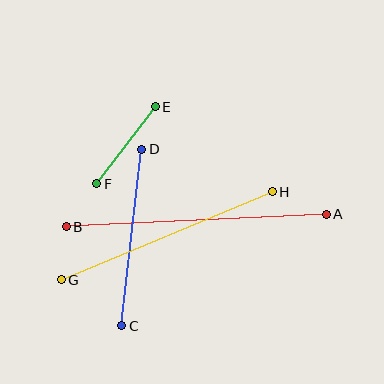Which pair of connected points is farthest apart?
Points A and B are farthest apart.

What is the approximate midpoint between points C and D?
The midpoint is at approximately (132, 238) pixels.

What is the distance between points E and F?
The distance is approximately 97 pixels.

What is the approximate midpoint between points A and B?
The midpoint is at approximately (196, 220) pixels.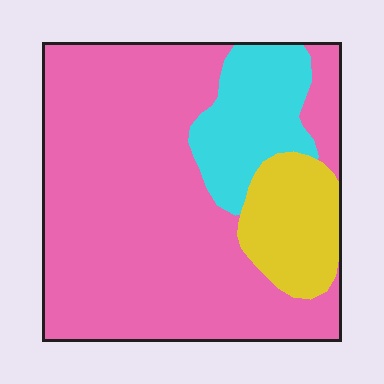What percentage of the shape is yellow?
Yellow covers around 15% of the shape.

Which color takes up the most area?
Pink, at roughly 70%.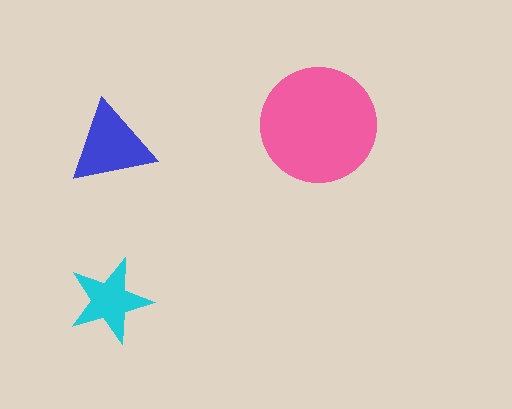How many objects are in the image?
There are 3 objects in the image.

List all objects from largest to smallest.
The pink circle, the blue triangle, the cyan star.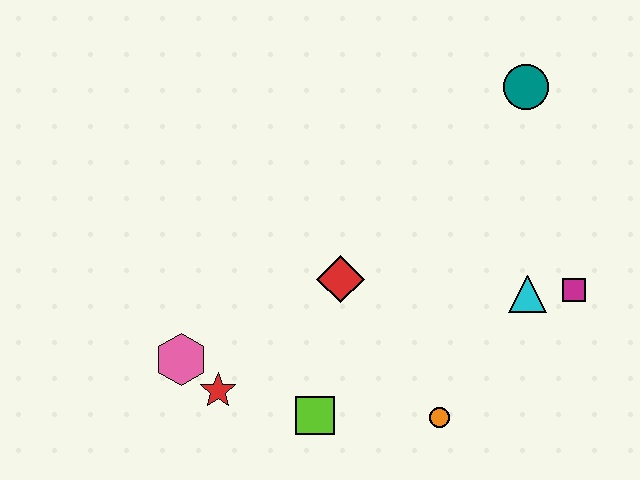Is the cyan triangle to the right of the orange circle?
Yes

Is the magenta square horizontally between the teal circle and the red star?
No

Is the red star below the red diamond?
Yes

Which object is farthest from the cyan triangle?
The pink hexagon is farthest from the cyan triangle.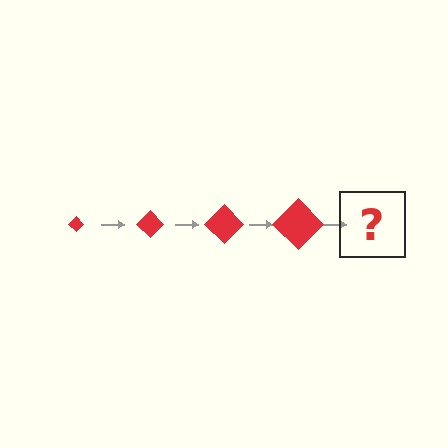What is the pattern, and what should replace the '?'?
The pattern is that the diamond gets progressively larger each step. The '?' should be a red diamond, larger than the previous one.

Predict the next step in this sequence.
The next step is a red diamond, larger than the previous one.